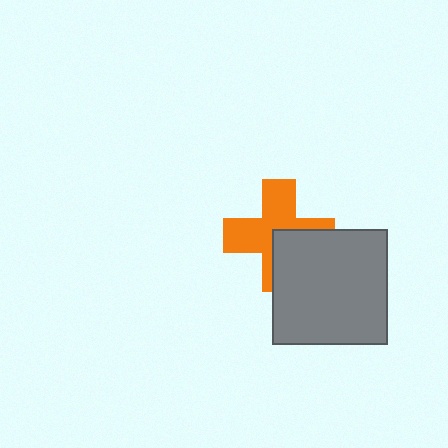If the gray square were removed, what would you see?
You would see the complete orange cross.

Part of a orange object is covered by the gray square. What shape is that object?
It is a cross.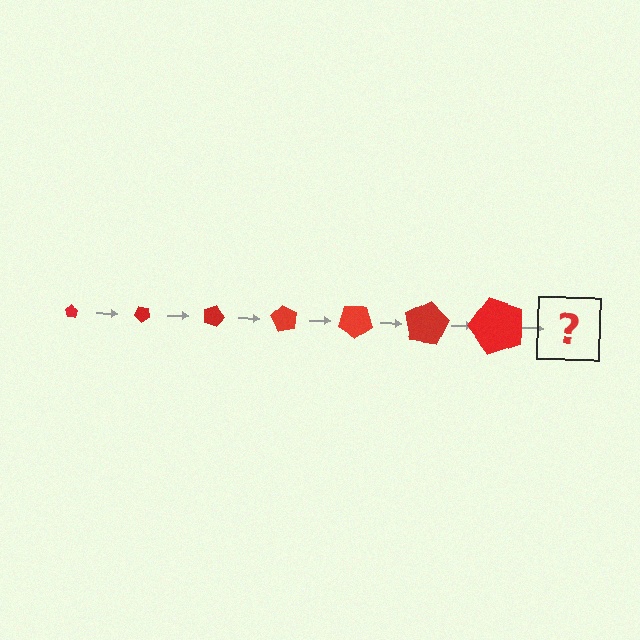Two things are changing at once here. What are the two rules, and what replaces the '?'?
The two rules are that the pentagon grows larger each step and it rotates 45 degrees each step. The '?' should be a pentagon, larger than the previous one and rotated 315 degrees from the start.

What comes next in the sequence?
The next element should be a pentagon, larger than the previous one and rotated 315 degrees from the start.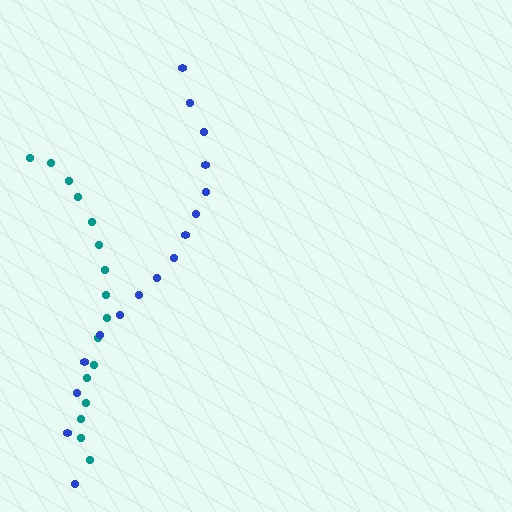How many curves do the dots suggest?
There are 2 distinct paths.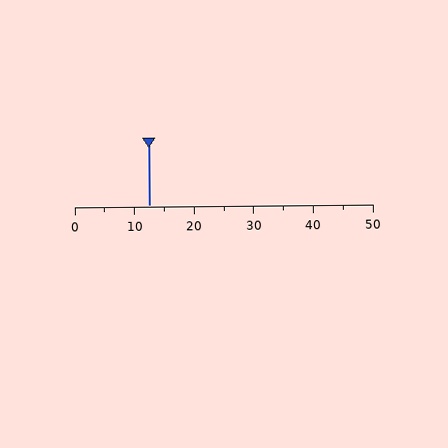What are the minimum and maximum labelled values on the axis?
The axis runs from 0 to 50.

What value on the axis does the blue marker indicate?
The marker indicates approximately 12.5.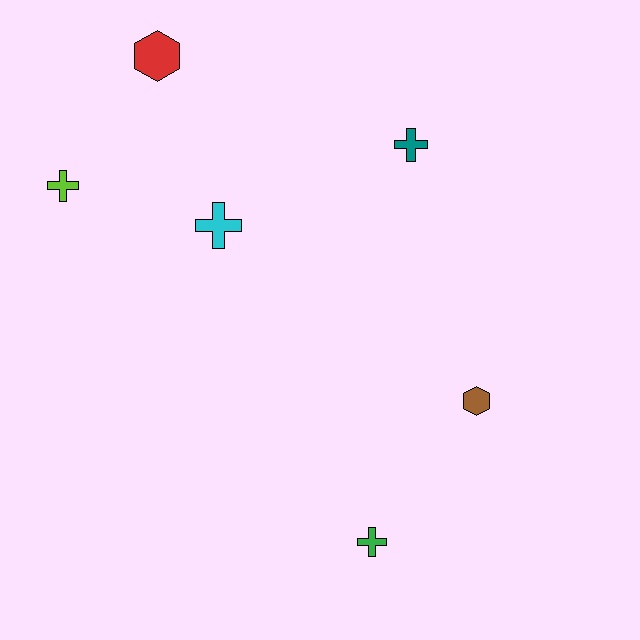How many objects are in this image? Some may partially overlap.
There are 6 objects.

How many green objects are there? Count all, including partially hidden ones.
There is 1 green object.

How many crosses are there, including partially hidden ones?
There are 4 crosses.